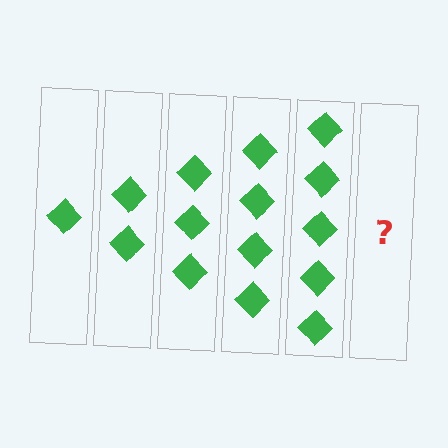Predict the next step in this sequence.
The next step is 6 diamonds.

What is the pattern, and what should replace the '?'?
The pattern is that each step adds one more diamond. The '?' should be 6 diamonds.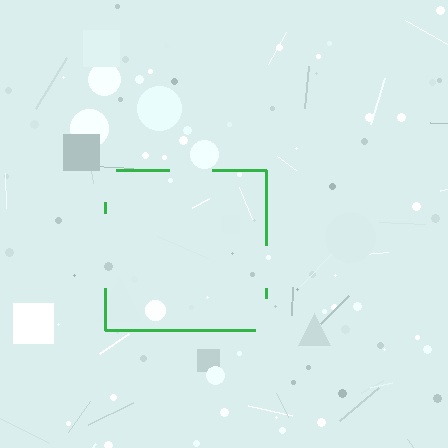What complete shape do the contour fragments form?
The contour fragments form a square.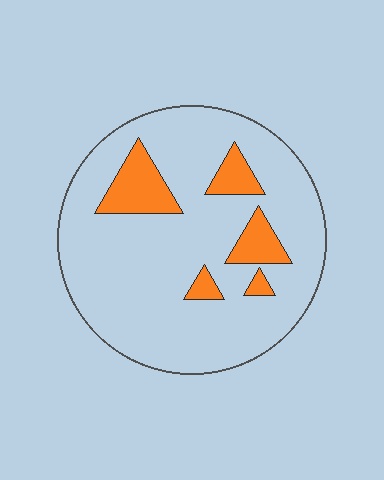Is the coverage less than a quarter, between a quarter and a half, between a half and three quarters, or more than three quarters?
Less than a quarter.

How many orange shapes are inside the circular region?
5.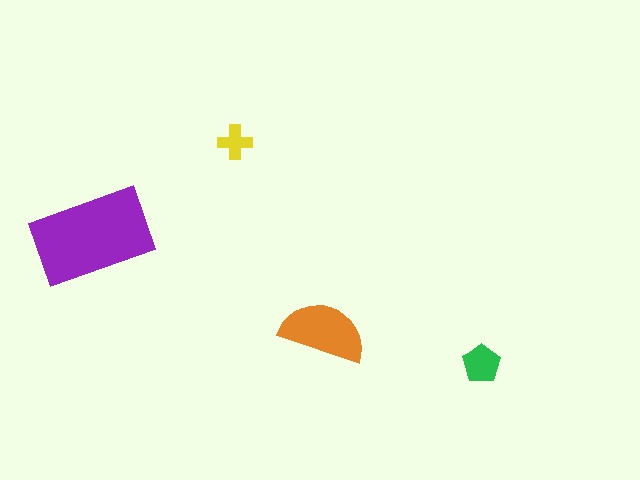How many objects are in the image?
There are 4 objects in the image.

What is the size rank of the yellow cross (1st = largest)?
4th.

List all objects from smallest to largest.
The yellow cross, the green pentagon, the orange semicircle, the purple rectangle.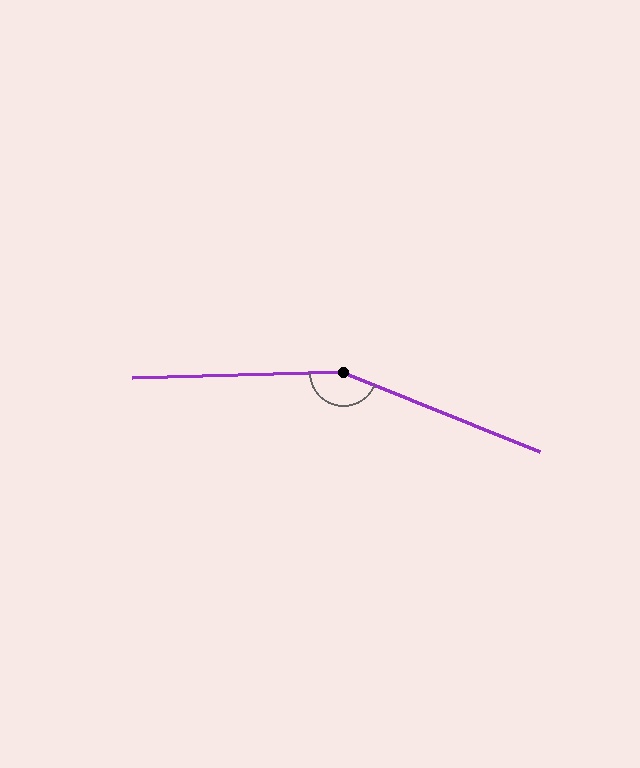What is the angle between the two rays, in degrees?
Approximately 156 degrees.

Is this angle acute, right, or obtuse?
It is obtuse.